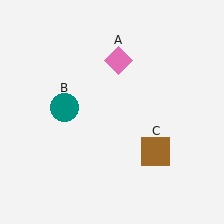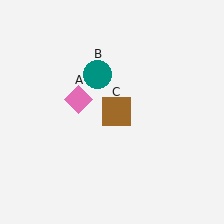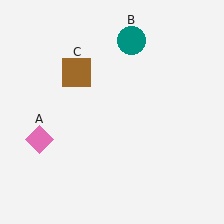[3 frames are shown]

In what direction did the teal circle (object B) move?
The teal circle (object B) moved up and to the right.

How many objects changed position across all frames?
3 objects changed position: pink diamond (object A), teal circle (object B), brown square (object C).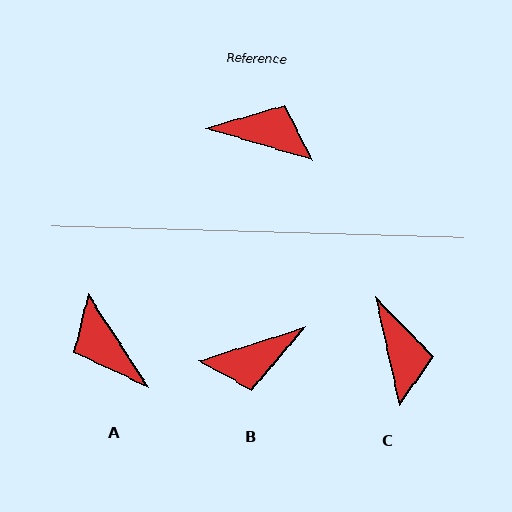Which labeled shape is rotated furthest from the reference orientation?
B, about 146 degrees away.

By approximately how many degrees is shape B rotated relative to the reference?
Approximately 146 degrees clockwise.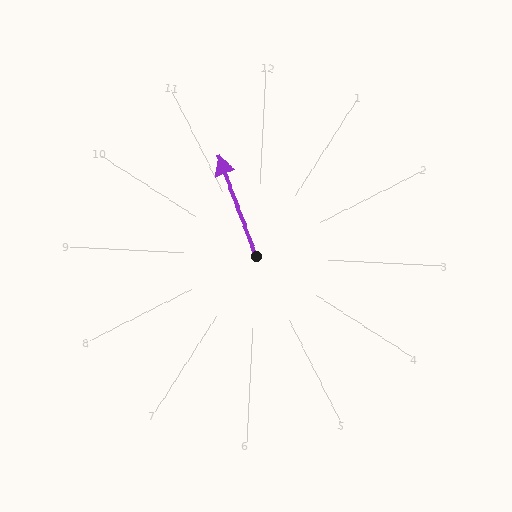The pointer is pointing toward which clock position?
Roughly 11 o'clock.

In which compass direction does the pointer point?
Northwest.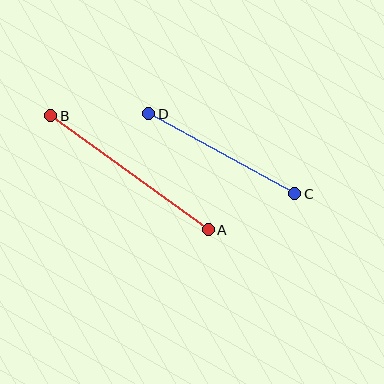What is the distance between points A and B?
The distance is approximately 194 pixels.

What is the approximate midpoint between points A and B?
The midpoint is at approximately (129, 173) pixels.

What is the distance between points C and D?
The distance is approximately 166 pixels.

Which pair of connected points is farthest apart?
Points A and B are farthest apart.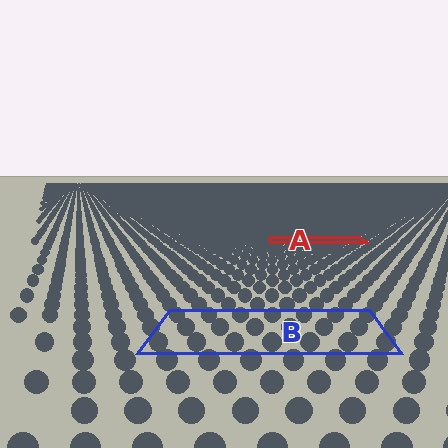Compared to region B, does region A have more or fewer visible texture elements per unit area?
Region A has more texture elements per unit area — they are packed more densely because it is farther away.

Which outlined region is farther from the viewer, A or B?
Region A is farther from the viewer — the texture elements inside it appear smaller and more densely packed.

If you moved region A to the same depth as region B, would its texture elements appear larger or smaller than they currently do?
They would appear larger. At a closer depth, the same texture elements are projected at a bigger on-screen size.